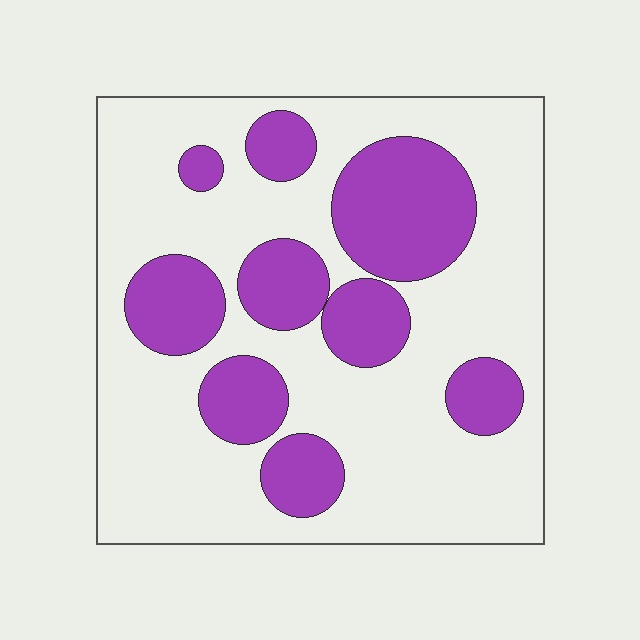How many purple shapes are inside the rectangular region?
9.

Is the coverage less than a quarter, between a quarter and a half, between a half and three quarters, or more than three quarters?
Between a quarter and a half.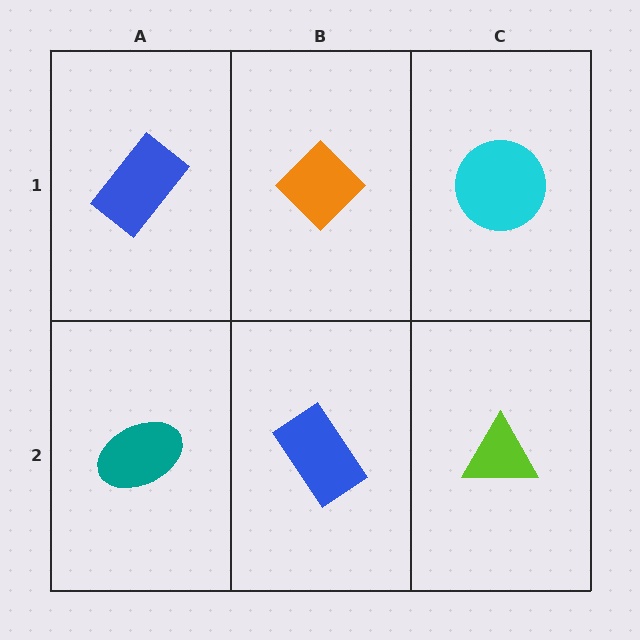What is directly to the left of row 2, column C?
A blue rectangle.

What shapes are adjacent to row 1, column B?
A blue rectangle (row 2, column B), a blue rectangle (row 1, column A), a cyan circle (row 1, column C).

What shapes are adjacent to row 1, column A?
A teal ellipse (row 2, column A), an orange diamond (row 1, column B).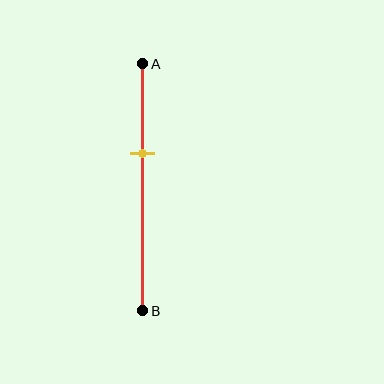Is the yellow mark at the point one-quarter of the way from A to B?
No, the mark is at about 35% from A, not at the 25% one-quarter point.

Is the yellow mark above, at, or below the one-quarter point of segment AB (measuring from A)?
The yellow mark is below the one-quarter point of segment AB.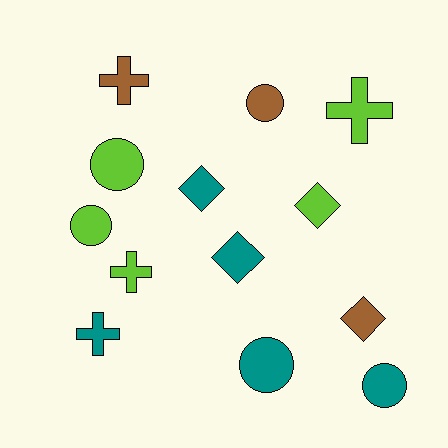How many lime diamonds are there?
There is 1 lime diamond.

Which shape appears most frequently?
Circle, with 5 objects.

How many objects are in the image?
There are 13 objects.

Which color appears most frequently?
Lime, with 5 objects.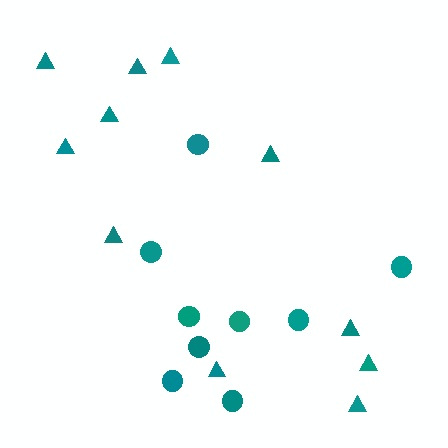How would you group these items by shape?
There are 2 groups: one group of circles (9) and one group of triangles (11).